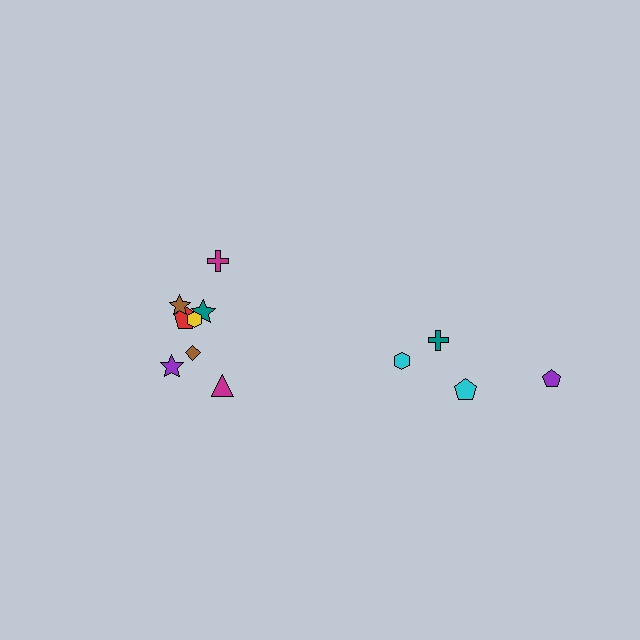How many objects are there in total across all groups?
There are 12 objects.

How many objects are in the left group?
There are 8 objects.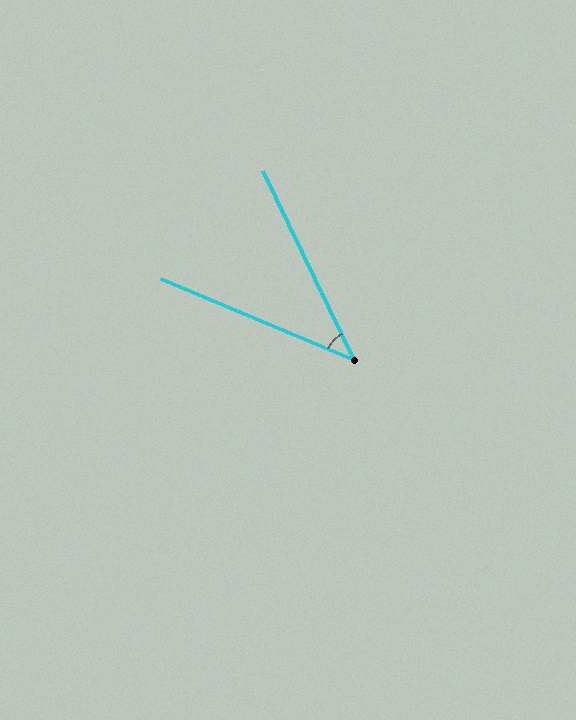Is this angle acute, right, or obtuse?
It is acute.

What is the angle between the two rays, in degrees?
Approximately 42 degrees.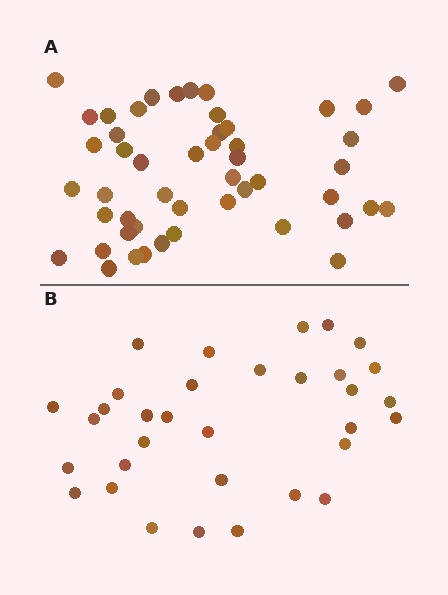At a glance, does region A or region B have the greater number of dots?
Region A (the top region) has more dots.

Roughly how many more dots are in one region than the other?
Region A has approximately 15 more dots than region B.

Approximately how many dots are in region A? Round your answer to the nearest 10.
About 50 dots. (The exact count is 49, which rounds to 50.)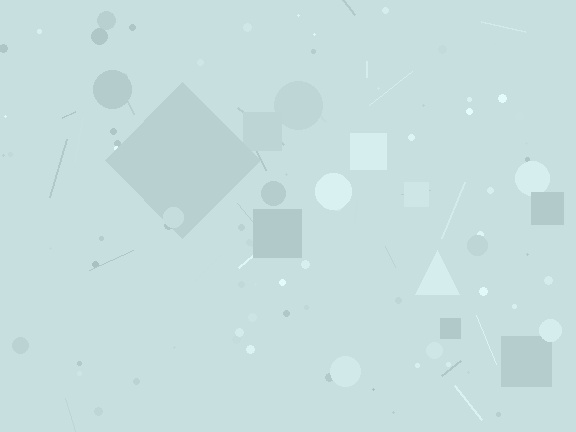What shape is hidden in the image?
A diamond is hidden in the image.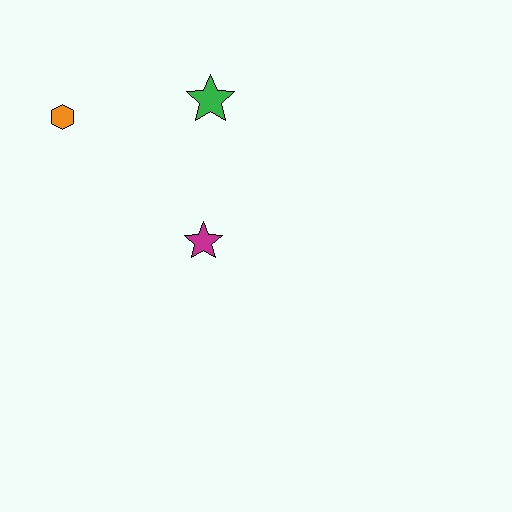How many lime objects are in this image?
There are no lime objects.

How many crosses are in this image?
There are no crosses.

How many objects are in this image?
There are 3 objects.